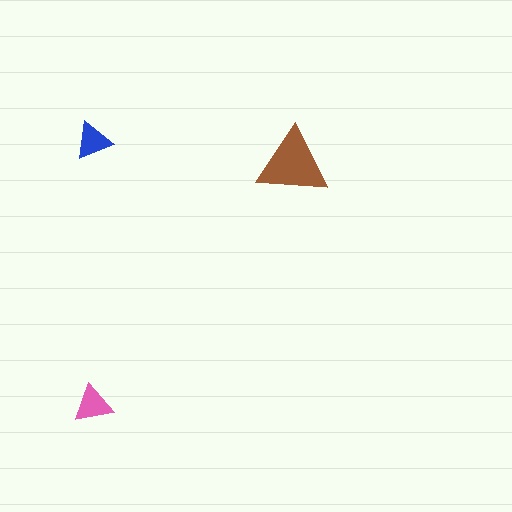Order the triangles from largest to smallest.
the brown one, the pink one, the blue one.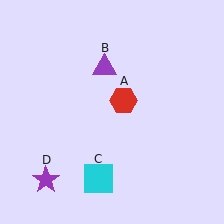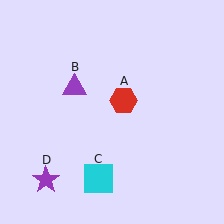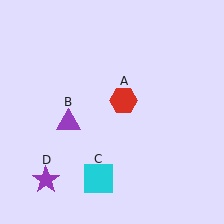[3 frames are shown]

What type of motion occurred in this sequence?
The purple triangle (object B) rotated counterclockwise around the center of the scene.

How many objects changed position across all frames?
1 object changed position: purple triangle (object B).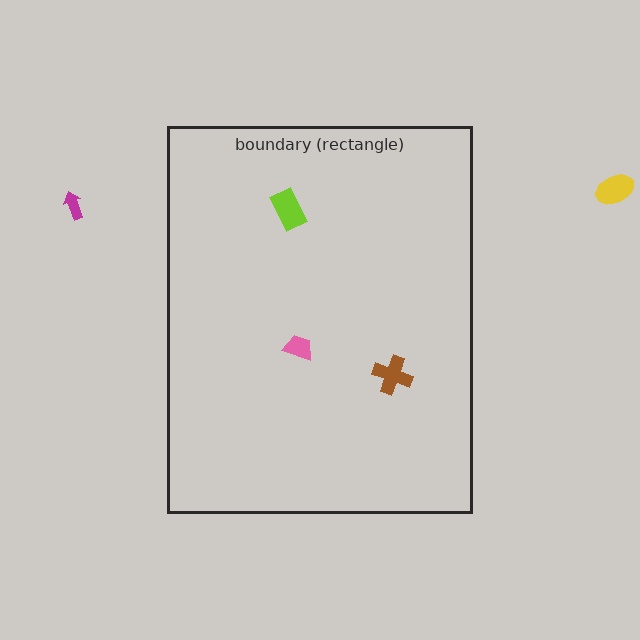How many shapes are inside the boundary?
3 inside, 2 outside.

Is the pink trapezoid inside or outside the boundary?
Inside.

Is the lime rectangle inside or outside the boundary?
Inside.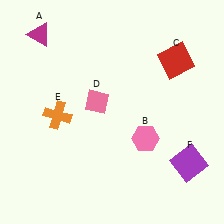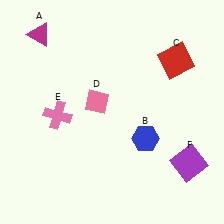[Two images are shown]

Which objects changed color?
B changed from pink to blue. E changed from orange to pink.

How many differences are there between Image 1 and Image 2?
There are 2 differences between the two images.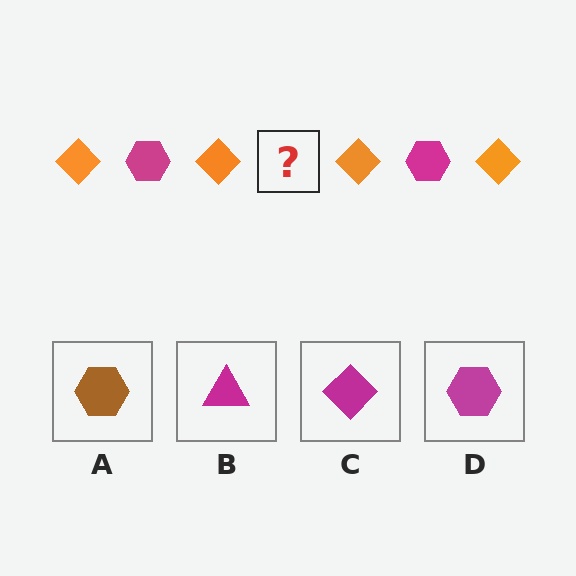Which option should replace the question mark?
Option D.